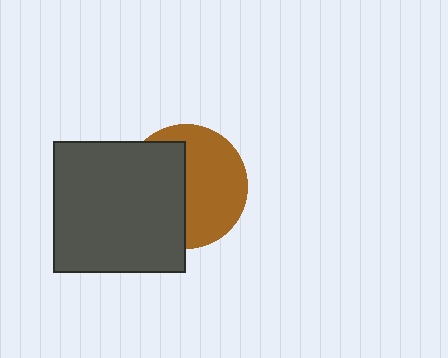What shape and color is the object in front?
The object in front is a dark gray square.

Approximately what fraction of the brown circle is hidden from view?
Roughly 45% of the brown circle is hidden behind the dark gray square.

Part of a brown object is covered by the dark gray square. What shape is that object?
It is a circle.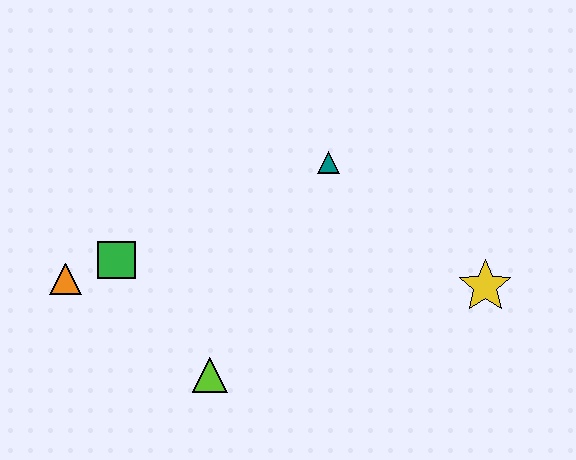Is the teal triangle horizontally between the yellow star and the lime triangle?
Yes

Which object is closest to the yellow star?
The teal triangle is closest to the yellow star.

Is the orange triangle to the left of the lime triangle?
Yes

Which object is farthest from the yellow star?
The orange triangle is farthest from the yellow star.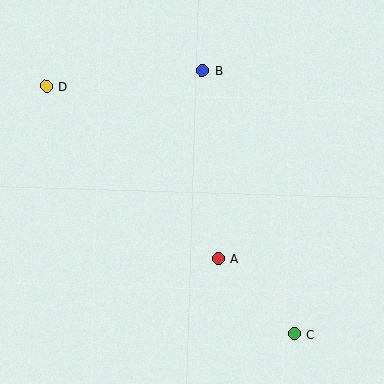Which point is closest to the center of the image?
Point A at (218, 259) is closest to the center.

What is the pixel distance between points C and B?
The distance between C and B is 279 pixels.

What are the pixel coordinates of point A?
Point A is at (218, 259).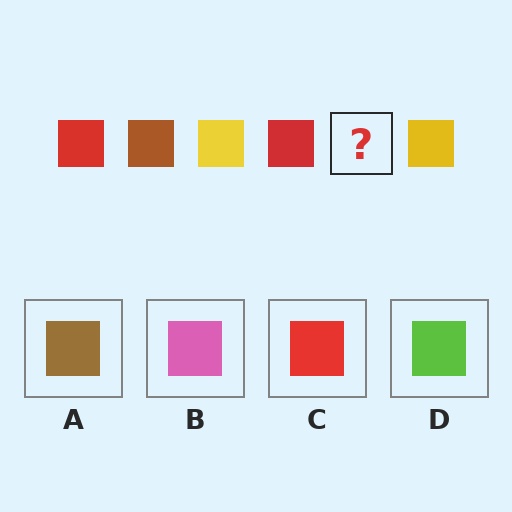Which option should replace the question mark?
Option A.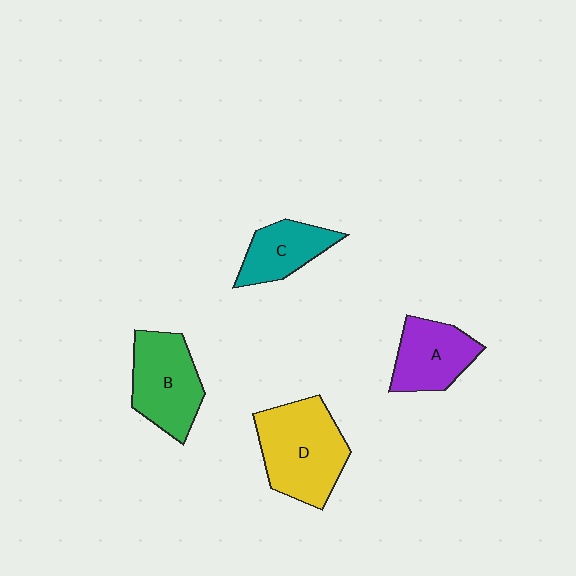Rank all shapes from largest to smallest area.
From largest to smallest: D (yellow), B (green), A (purple), C (teal).